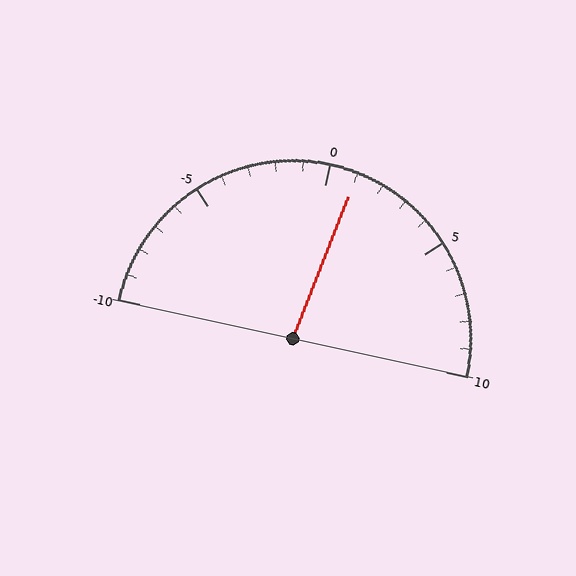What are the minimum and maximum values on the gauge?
The gauge ranges from -10 to 10.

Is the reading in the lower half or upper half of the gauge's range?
The reading is in the upper half of the range (-10 to 10).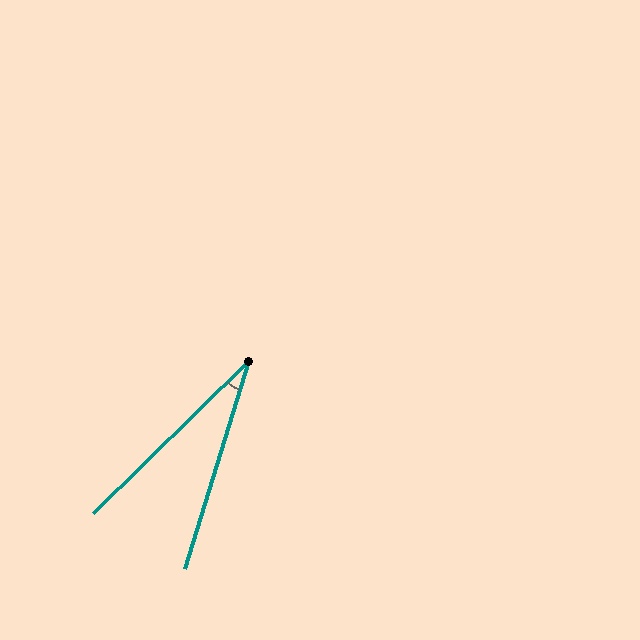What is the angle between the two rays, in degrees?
Approximately 28 degrees.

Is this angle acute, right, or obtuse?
It is acute.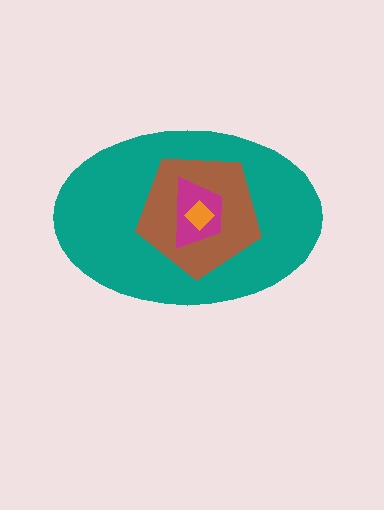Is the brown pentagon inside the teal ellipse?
Yes.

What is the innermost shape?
The orange diamond.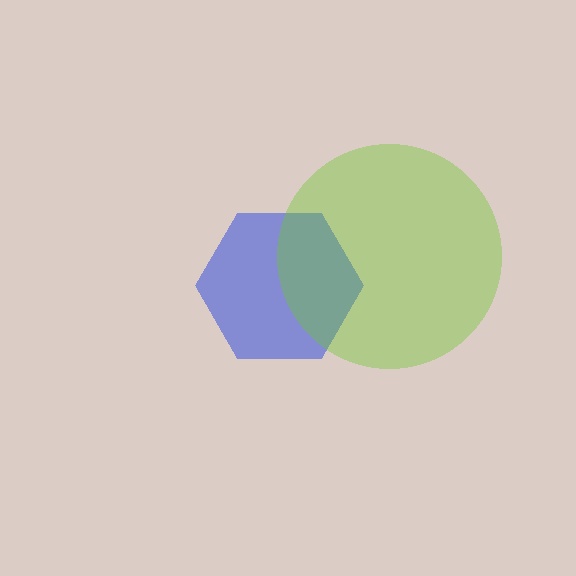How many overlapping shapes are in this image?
There are 2 overlapping shapes in the image.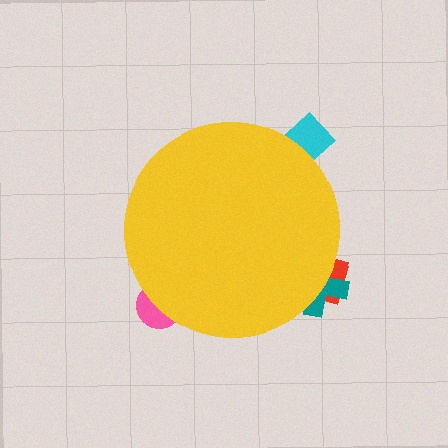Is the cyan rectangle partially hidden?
Yes, the cyan rectangle is partially hidden behind the yellow circle.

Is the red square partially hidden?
Yes, the red square is partially hidden behind the yellow circle.